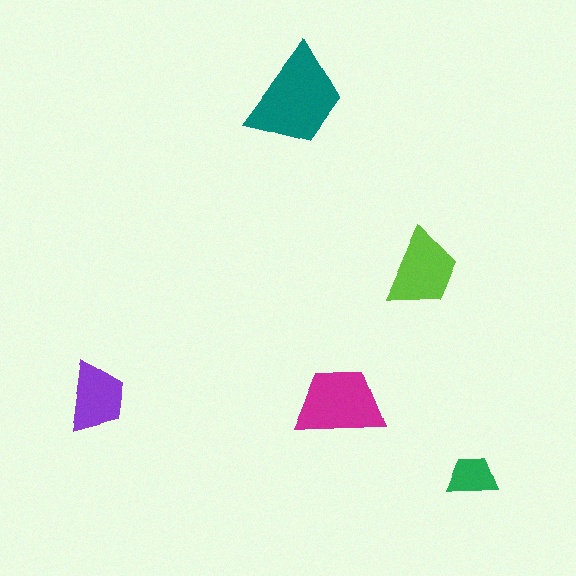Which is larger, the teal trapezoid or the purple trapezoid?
The teal one.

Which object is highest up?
The teal trapezoid is topmost.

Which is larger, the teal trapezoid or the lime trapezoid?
The teal one.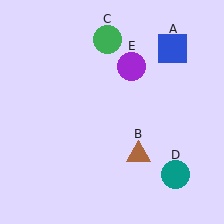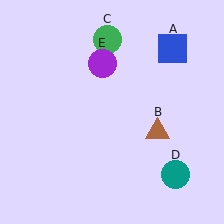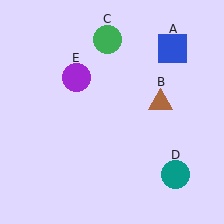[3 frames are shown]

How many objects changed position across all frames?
2 objects changed position: brown triangle (object B), purple circle (object E).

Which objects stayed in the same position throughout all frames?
Blue square (object A) and green circle (object C) and teal circle (object D) remained stationary.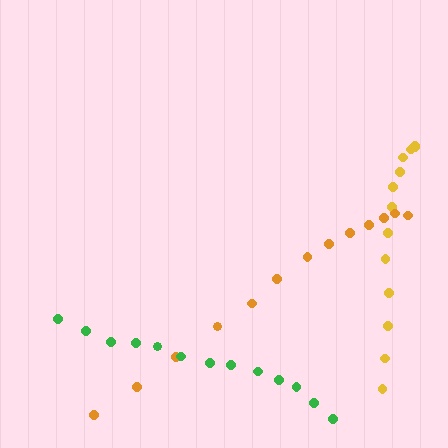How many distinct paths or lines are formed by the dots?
There are 3 distinct paths.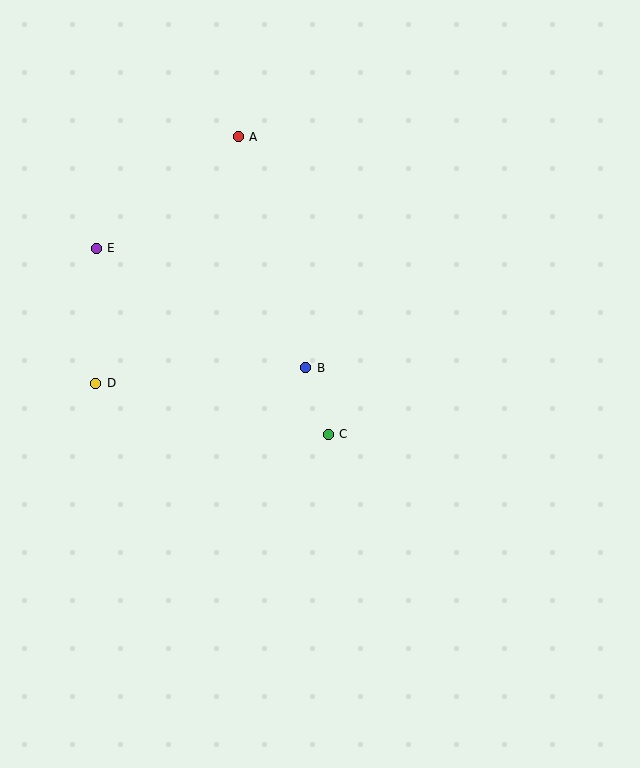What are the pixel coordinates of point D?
Point D is at (96, 383).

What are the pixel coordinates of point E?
Point E is at (96, 248).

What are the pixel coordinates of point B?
Point B is at (306, 368).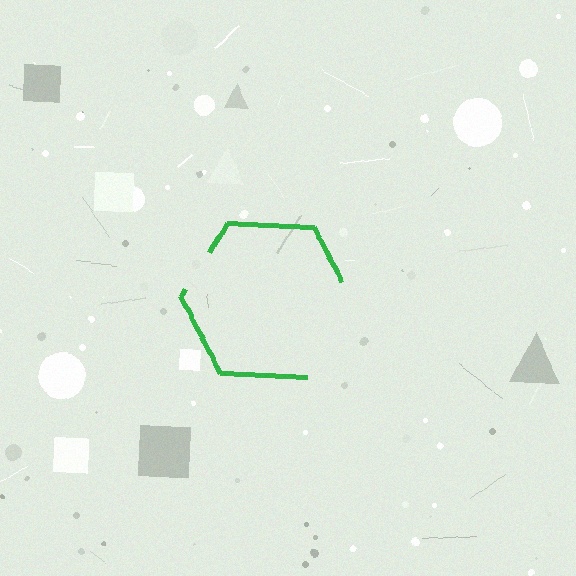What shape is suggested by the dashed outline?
The dashed outline suggests a hexagon.